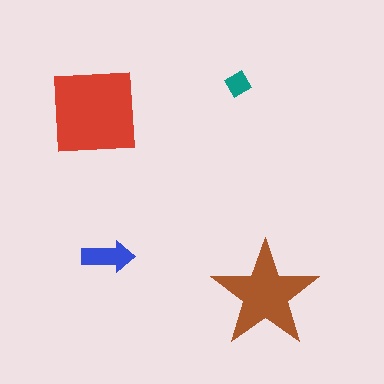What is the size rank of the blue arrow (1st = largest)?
3rd.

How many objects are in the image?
There are 4 objects in the image.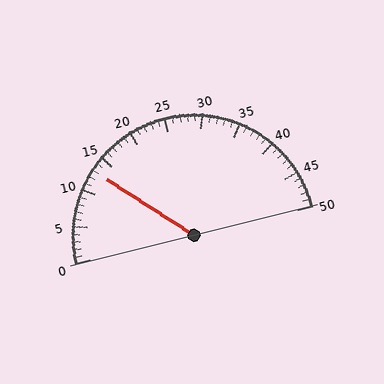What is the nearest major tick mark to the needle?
The nearest major tick mark is 15.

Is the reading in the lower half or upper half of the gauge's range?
The reading is in the lower half of the range (0 to 50).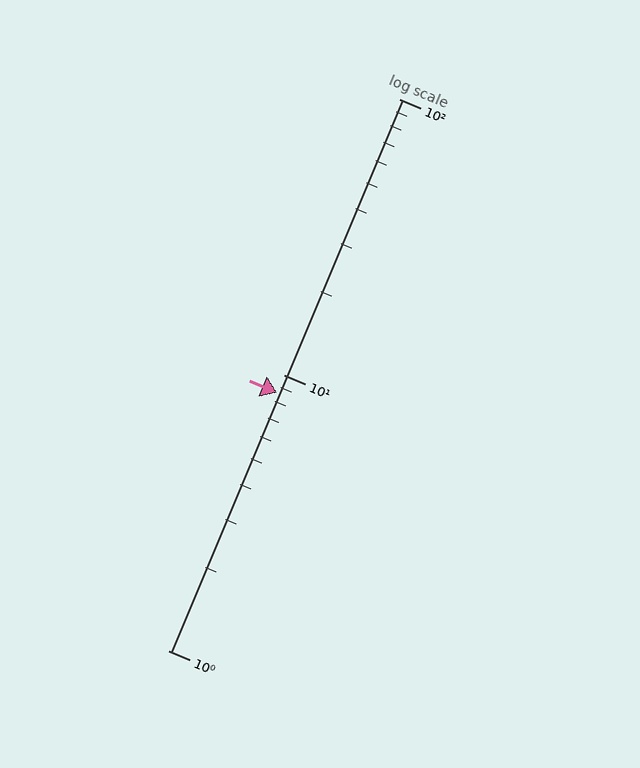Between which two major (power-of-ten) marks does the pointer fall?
The pointer is between 1 and 10.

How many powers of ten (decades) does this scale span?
The scale spans 2 decades, from 1 to 100.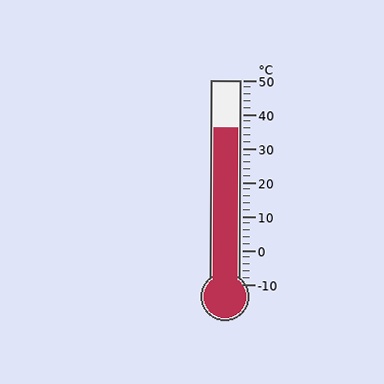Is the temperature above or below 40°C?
The temperature is below 40°C.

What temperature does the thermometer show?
The thermometer shows approximately 36°C.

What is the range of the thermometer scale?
The thermometer scale ranges from -10°C to 50°C.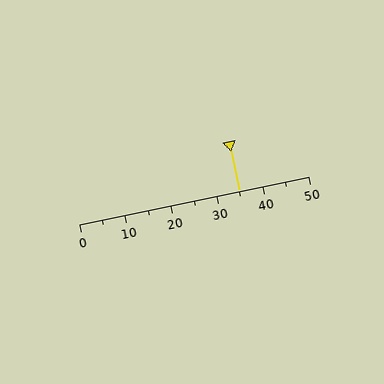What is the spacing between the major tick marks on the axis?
The major ticks are spaced 10 apart.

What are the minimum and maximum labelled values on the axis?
The axis runs from 0 to 50.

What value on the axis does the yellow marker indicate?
The marker indicates approximately 35.